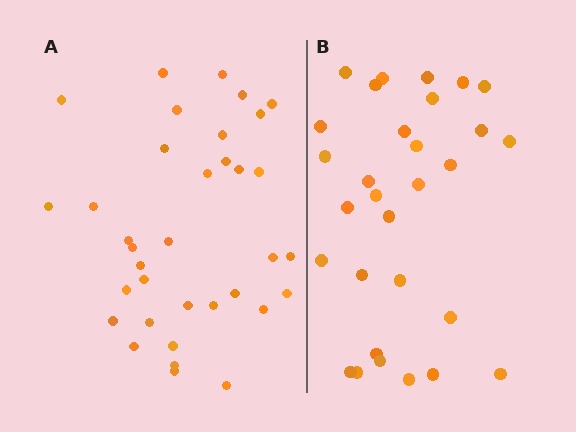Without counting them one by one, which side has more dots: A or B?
Region A (the left region) has more dots.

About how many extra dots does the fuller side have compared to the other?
Region A has about 5 more dots than region B.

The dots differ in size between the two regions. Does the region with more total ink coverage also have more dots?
No. Region B has more total ink coverage because its dots are larger, but region A actually contains more individual dots. Total area can be misleading — the number of items is what matters here.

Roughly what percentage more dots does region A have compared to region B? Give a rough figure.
About 15% more.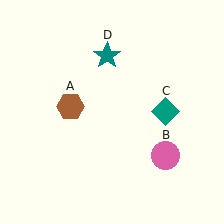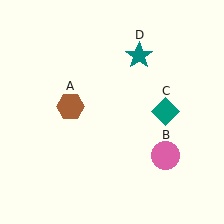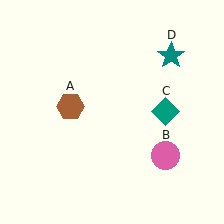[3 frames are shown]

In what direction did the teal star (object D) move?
The teal star (object D) moved right.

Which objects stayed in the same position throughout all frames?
Brown hexagon (object A) and pink circle (object B) and teal diamond (object C) remained stationary.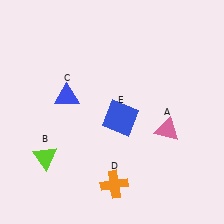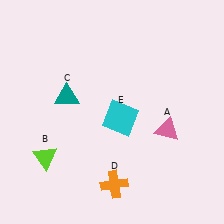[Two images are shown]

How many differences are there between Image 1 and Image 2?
There are 2 differences between the two images.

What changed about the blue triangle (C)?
In Image 1, C is blue. In Image 2, it changed to teal.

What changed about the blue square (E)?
In Image 1, E is blue. In Image 2, it changed to cyan.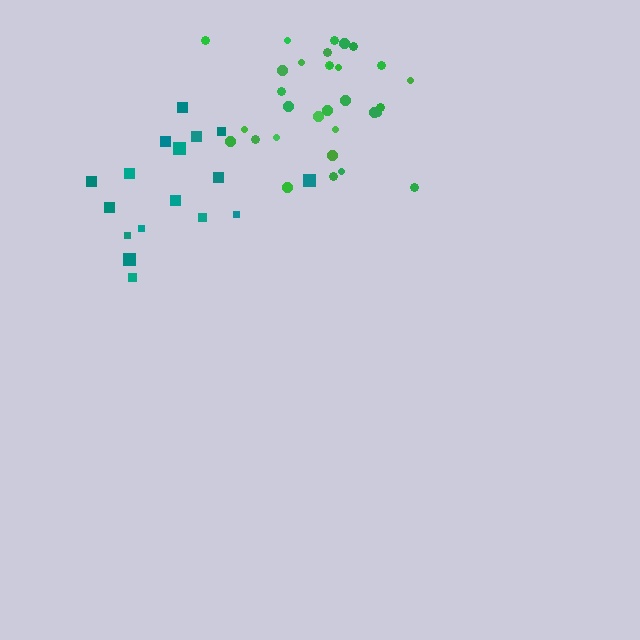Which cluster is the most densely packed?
Green.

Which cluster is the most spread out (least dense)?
Teal.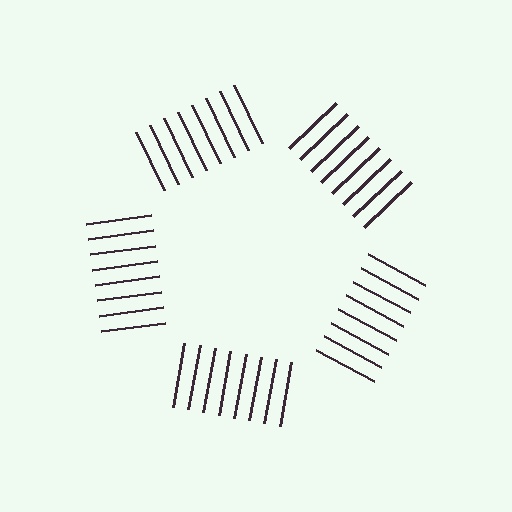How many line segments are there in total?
40 — 8 along each of the 5 edges.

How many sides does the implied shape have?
5 sides — the line-ends trace a pentagon.